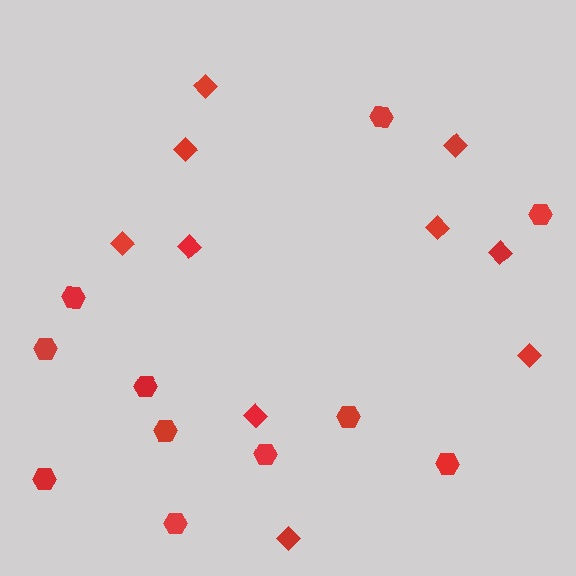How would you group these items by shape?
There are 2 groups: one group of diamonds (10) and one group of hexagons (11).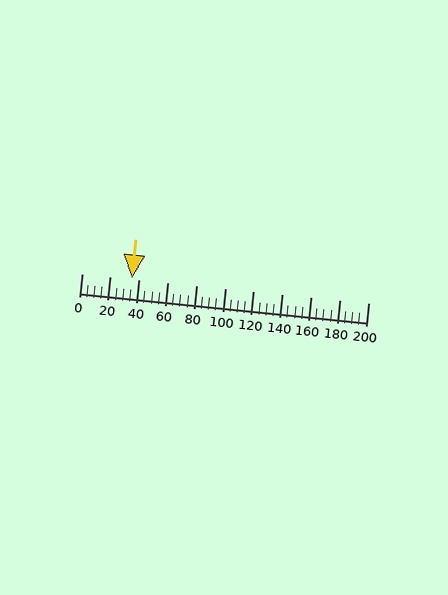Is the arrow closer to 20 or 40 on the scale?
The arrow is closer to 40.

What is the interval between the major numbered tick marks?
The major tick marks are spaced 20 units apart.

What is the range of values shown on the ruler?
The ruler shows values from 0 to 200.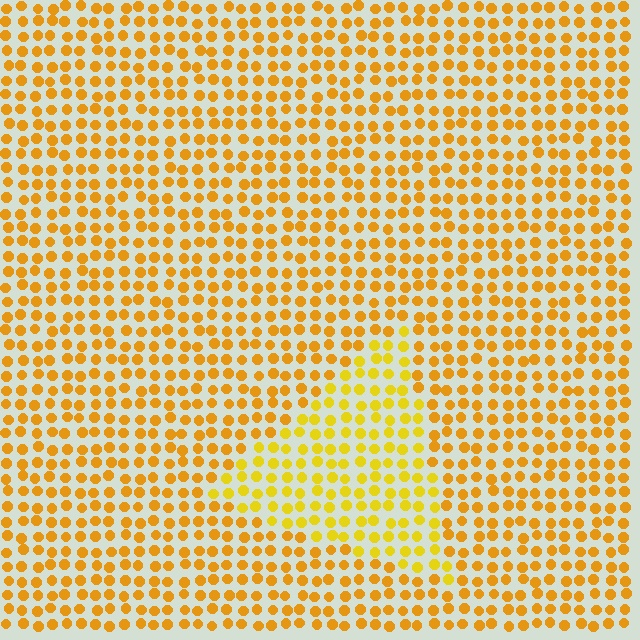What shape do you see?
I see a triangle.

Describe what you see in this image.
The image is filled with small orange elements in a uniform arrangement. A triangle-shaped region is visible where the elements are tinted to a slightly different hue, forming a subtle color boundary.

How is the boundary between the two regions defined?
The boundary is defined purely by a slight shift in hue (about 17 degrees). Spacing, size, and orientation are identical on both sides.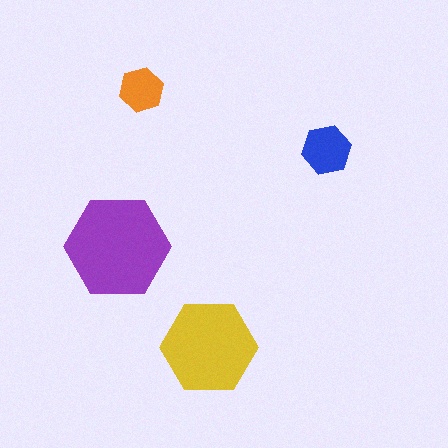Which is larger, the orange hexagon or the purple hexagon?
The purple one.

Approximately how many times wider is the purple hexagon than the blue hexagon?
About 2 times wider.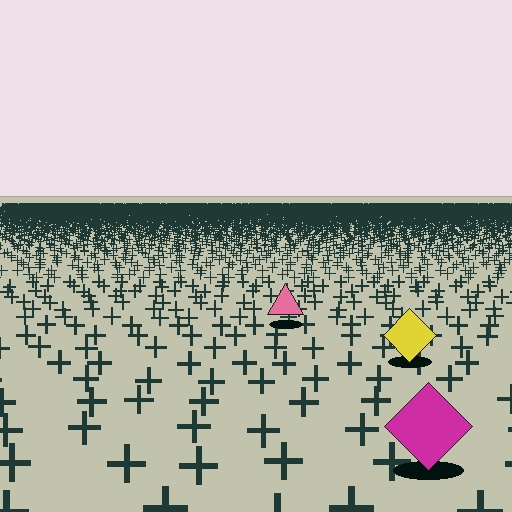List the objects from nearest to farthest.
From nearest to farthest: the magenta diamond, the yellow diamond, the pink triangle.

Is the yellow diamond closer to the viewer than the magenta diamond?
No. The magenta diamond is closer — you can tell from the texture gradient: the ground texture is coarser near it.